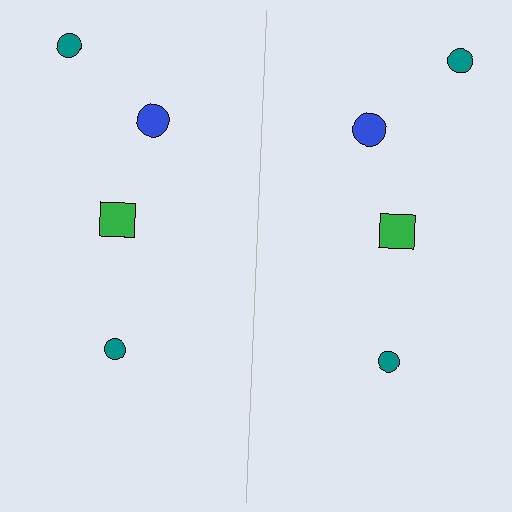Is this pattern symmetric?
Yes, this pattern has bilateral (reflection) symmetry.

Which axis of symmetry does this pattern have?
The pattern has a vertical axis of symmetry running through the center of the image.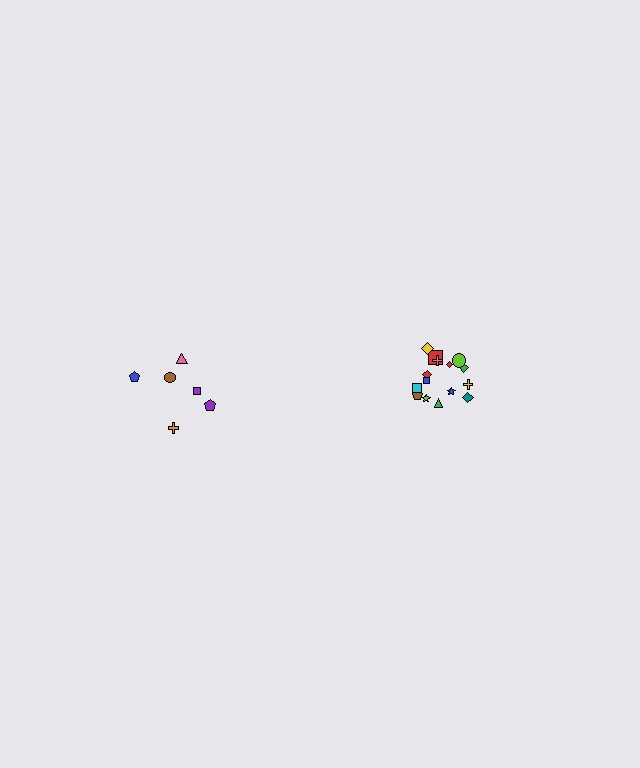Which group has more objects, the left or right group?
The right group.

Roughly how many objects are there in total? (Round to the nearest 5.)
Roughly 20 objects in total.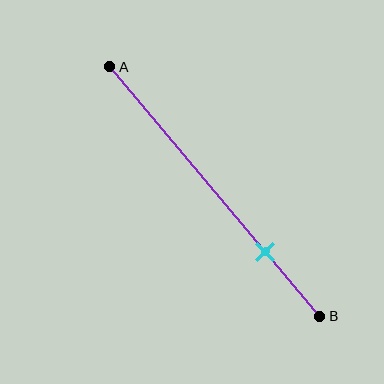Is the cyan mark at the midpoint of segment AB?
No, the mark is at about 75% from A, not at the 50% midpoint.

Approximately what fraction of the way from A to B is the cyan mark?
The cyan mark is approximately 75% of the way from A to B.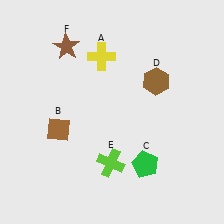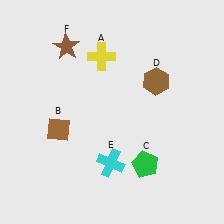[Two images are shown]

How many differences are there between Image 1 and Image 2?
There is 1 difference between the two images.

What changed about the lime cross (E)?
In Image 1, E is lime. In Image 2, it changed to cyan.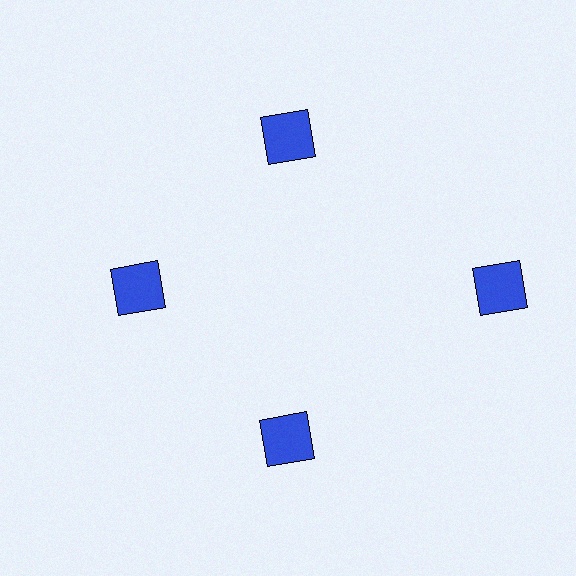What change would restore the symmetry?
The symmetry would be restored by moving it inward, back onto the ring so that all 4 squares sit at equal angles and equal distance from the center.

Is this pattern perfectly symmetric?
No. The 4 blue squares are arranged in a ring, but one element near the 3 o'clock position is pushed outward from the center, breaking the 4-fold rotational symmetry.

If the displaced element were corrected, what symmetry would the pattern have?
It would have 4-fold rotational symmetry — the pattern would map onto itself every 90 degrees.